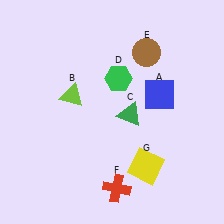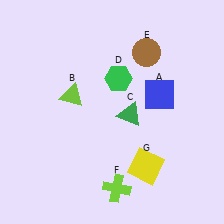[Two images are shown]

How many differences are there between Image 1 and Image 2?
There is 1 difference between the two images.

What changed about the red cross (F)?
In Image 1, F is red. In Image 2, it changed to lime.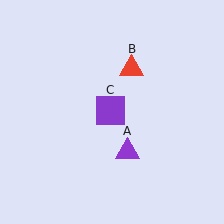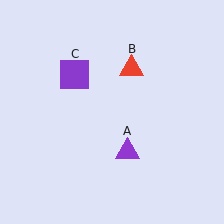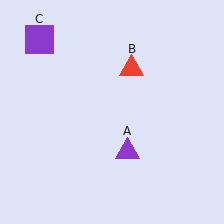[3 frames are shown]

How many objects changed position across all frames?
1 object changed position: purple square (object C).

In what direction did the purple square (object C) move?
The purple square (object C) moved up and to the left.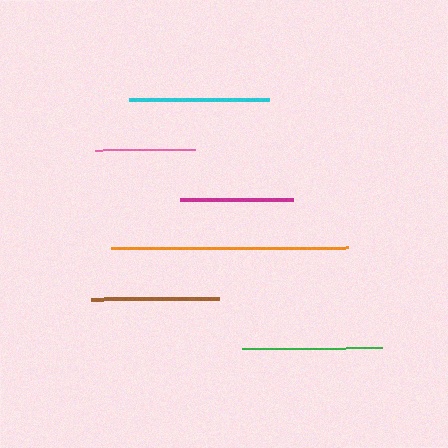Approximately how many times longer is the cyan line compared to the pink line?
The cyan line is approximately 1.4 times the length of the pink line.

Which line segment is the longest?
The orange line is the longest at approximately 237 pixels.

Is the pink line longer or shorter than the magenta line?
The magenta line is longer than the pink line.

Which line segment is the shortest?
The pink line is the shortest at approximately 99 pixels.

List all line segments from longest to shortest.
From longest to shortest: orange, green, cyan, brown, magenta, pink.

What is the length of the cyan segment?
The cyan segment is approximately 140 pixels long.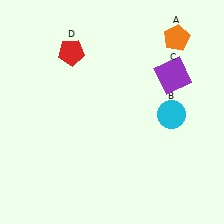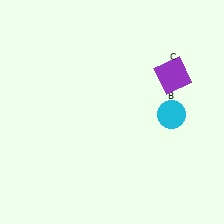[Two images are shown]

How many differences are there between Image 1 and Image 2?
There are 2 differences between the two images.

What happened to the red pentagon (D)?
The red pentagon (D) was removed in Image 2. It was in the top-left area of Image 1.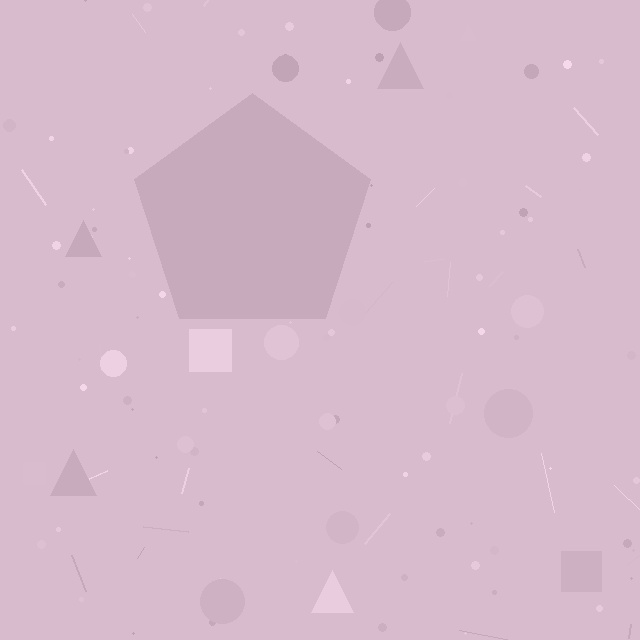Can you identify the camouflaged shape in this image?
The camouflaged shape is a pentagon.